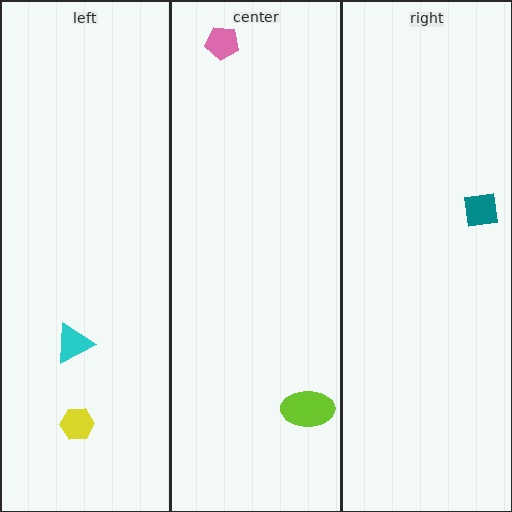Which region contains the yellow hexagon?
The left region.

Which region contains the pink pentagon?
The center region.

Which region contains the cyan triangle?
The left region.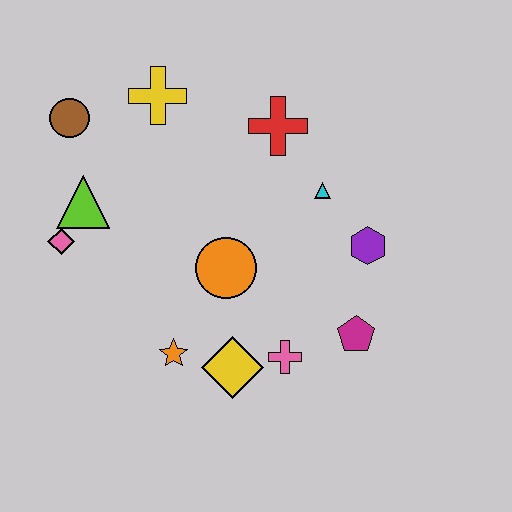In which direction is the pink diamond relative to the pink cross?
The pink diamond is to the left of the pink cross.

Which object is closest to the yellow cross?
The brown circle is closest to the yellow cross.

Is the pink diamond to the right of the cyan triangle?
No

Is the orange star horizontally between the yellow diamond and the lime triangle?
Yes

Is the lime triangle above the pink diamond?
Yes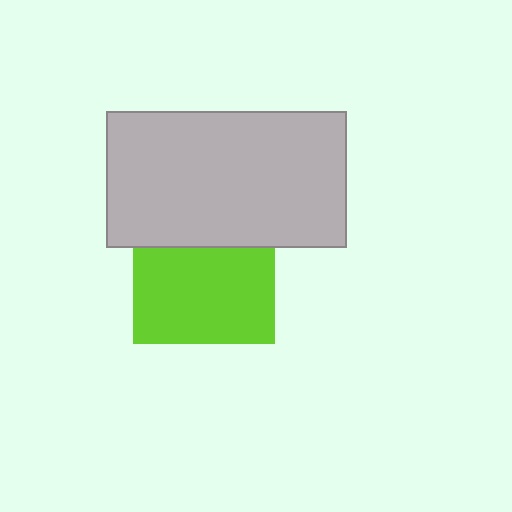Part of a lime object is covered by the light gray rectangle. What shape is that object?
It is a square.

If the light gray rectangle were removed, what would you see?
You would see the complete lime square.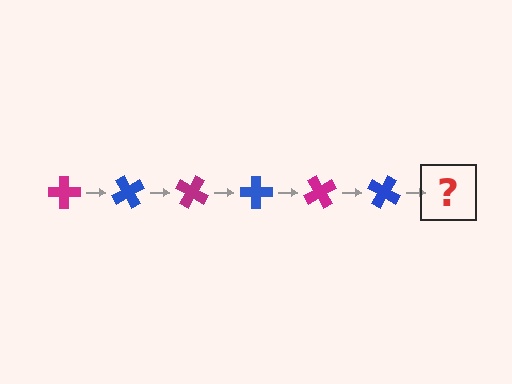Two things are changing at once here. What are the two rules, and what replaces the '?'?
The two rules are that it rotates 60 degrees each step and the color cycles through magenta and blue. The '?' should be a magenta cross, rotated 360 degrees from the start.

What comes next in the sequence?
The next element should be a magenta cross, rotated 360 degrees from the start.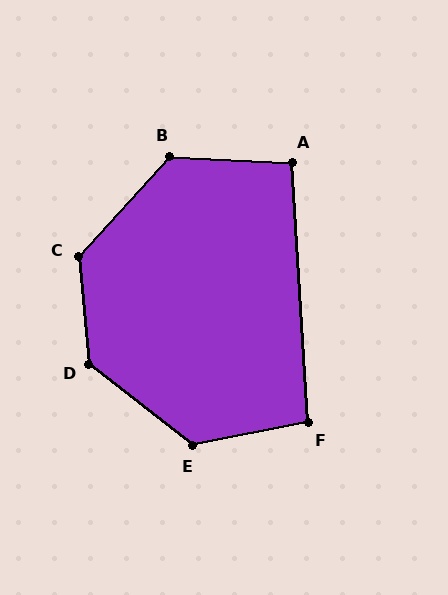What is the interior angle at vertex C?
Approximately 133 degrees (obtuse).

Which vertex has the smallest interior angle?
A, at approximately 97 degrees.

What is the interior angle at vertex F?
Approximately 97 degrees (obtuse).